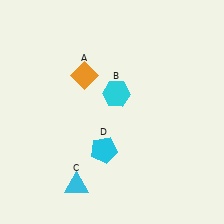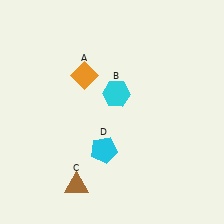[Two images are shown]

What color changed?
The triangle (C) changed from cyan in Image 1 to brown in Image 2.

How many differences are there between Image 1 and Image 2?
There is 1 difference between the two images.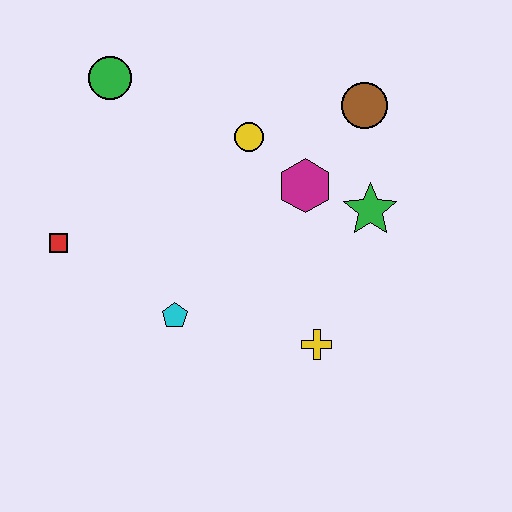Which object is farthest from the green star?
The red square is farthest from the green star.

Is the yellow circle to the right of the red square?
Yes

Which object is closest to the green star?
The magenta hexagon is closest to the green star.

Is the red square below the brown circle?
Yes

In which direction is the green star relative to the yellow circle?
The green star is to the right of the yellow circle.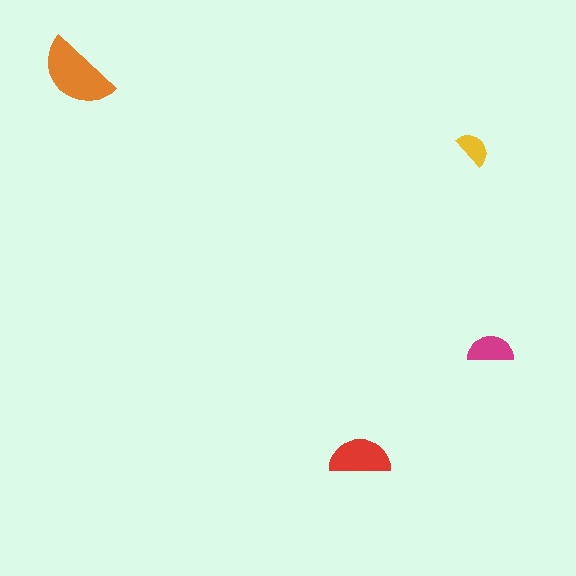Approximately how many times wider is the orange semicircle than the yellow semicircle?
About 2 times wider.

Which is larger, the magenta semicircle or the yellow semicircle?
The magenta one.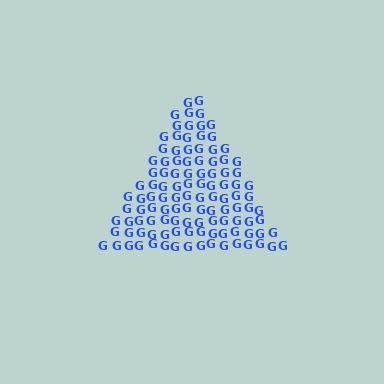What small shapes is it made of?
It is made of small letter G's.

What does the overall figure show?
The overall figure shows a triangle.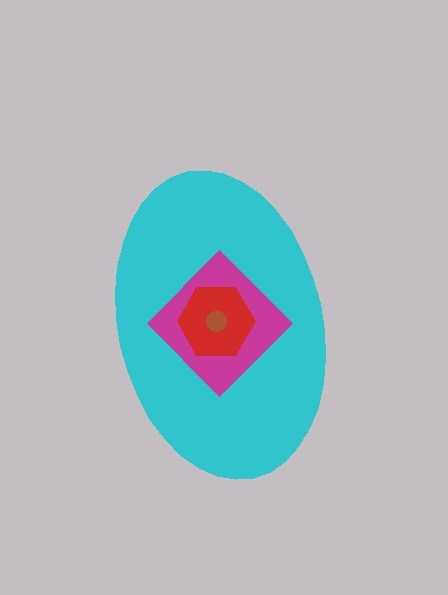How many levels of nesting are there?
4.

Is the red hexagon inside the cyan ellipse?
Yes.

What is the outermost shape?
The cyan ellipse.